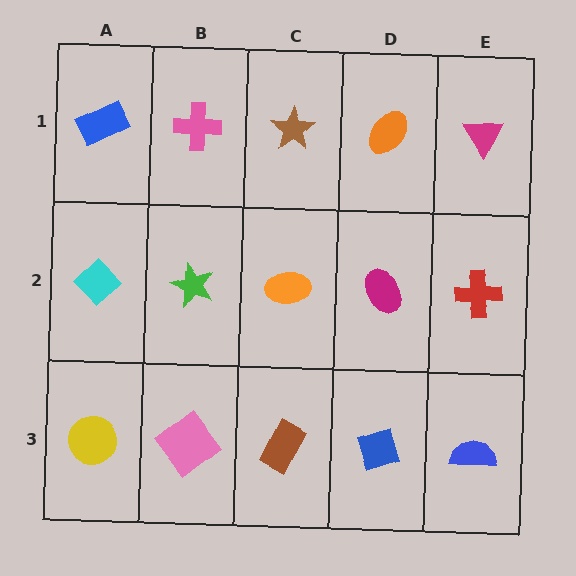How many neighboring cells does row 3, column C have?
3.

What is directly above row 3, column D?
A magenta ellipse.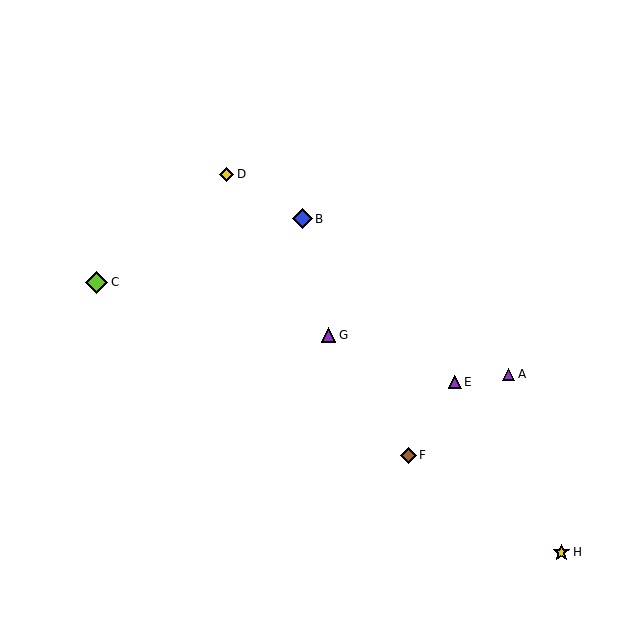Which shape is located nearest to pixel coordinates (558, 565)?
The yellow star (labeled H) at (561, 552) is nearest to that location.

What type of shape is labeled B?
Shape B is a blue diamond.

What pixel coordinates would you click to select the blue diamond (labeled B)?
Click at (302, 219) to select the blue diamond B.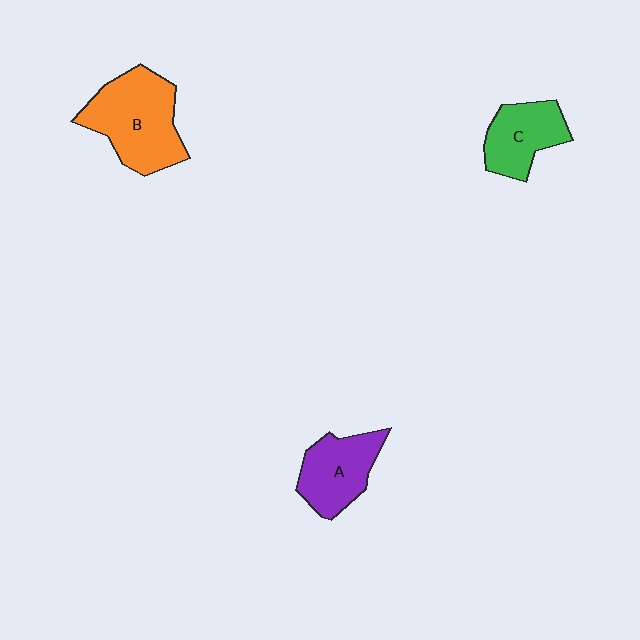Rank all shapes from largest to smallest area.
From largest to smallest: B (orange), A (purple), C (green).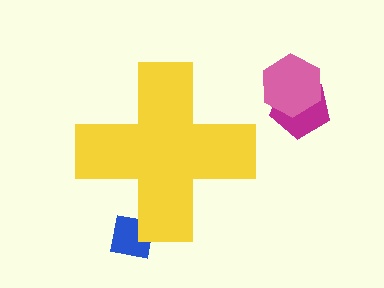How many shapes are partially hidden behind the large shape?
1 shape is partially hidden.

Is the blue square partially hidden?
Yes, the blue square is partially hidden behind the yellow cross.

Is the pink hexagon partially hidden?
No, the pink hexagon is fully visible.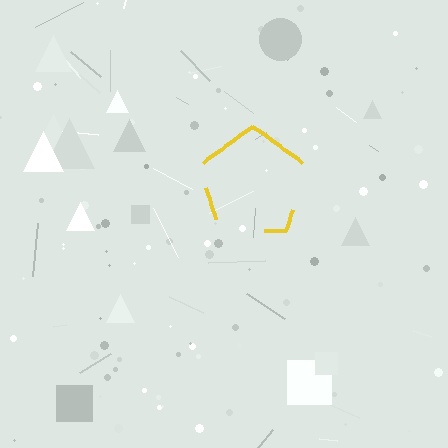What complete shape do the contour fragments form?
The contour fragments form a pentagon.